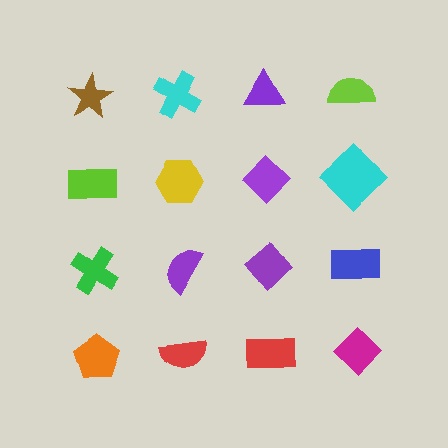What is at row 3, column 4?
A blue rectangle.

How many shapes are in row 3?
4 shapes.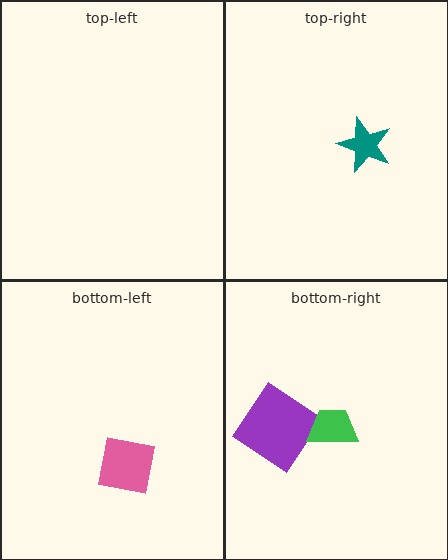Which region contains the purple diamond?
The bottom-right region.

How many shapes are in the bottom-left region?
1.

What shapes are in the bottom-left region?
The pink square.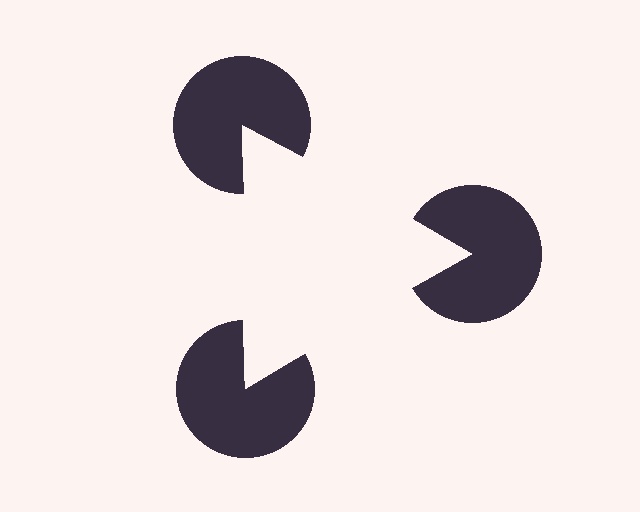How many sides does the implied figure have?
3 sides.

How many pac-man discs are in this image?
There are 3 — one at each vertex of the illusory triangle.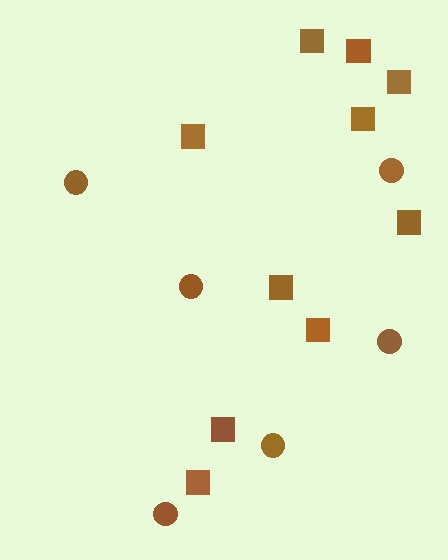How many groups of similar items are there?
There are 2 groups: one group of squares (10) and one group of circles (6).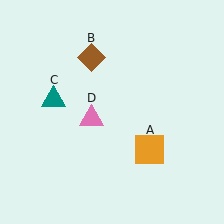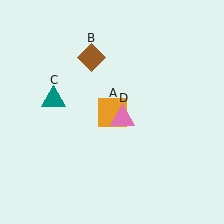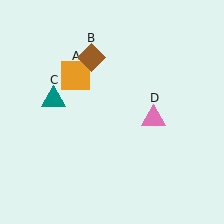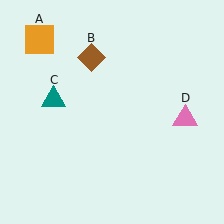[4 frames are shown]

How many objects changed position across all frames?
2 objects changed position: orange square (object A), pink triangle (object D).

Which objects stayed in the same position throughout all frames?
Brown diamond (object B) and teal triangle (object C) remained stationary.